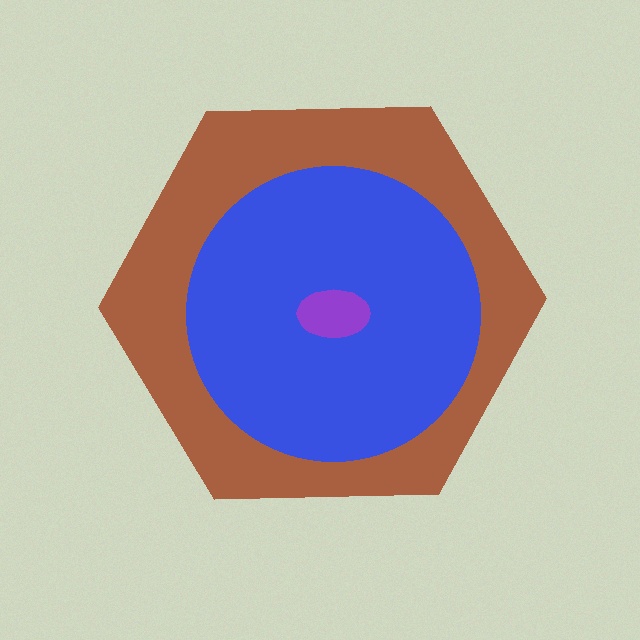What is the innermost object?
The purple ellipse.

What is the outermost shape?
The brown hexagon.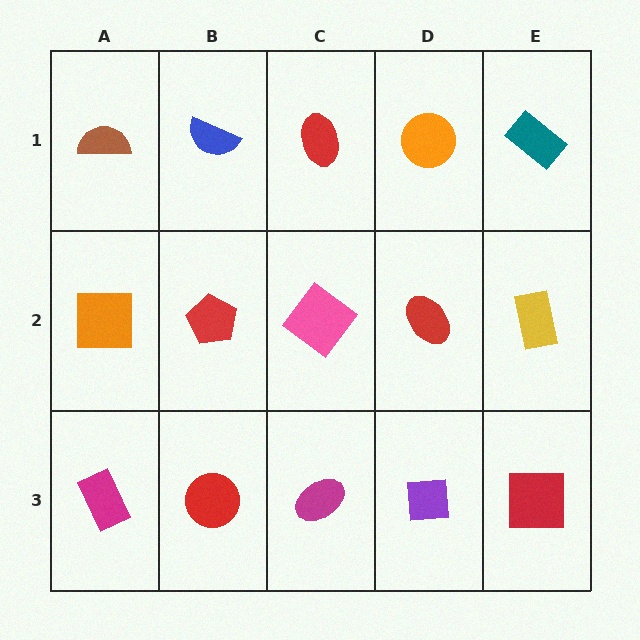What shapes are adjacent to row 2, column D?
An orange circle (row 1, column D), a purple square (row 3, column D), a pink diamond (row 2, column C), a yellow rectangle (row 2, column E).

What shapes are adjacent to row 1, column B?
A red pentagon (row 2, column B), a brown semicircle (row 1, column A), a red ellipse (row 1, column C).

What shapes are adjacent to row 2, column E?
A teal rectangle (row 1, column E), a red square (row 3, column E), a red ellipse (row 2, column D).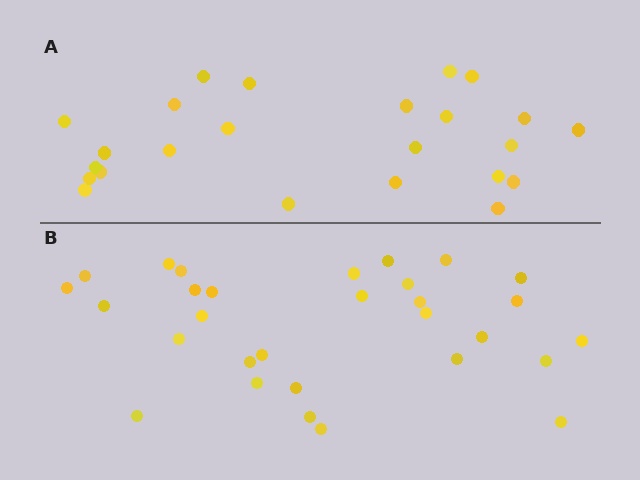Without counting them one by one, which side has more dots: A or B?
Region B (the bottom region) has more dots.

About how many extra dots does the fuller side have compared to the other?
Region B has about 6 more dots than region A.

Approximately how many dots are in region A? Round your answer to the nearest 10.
About 20 dots. (The exact count is 24, which rounds to 20.)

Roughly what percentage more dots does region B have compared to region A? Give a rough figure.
About 25% more.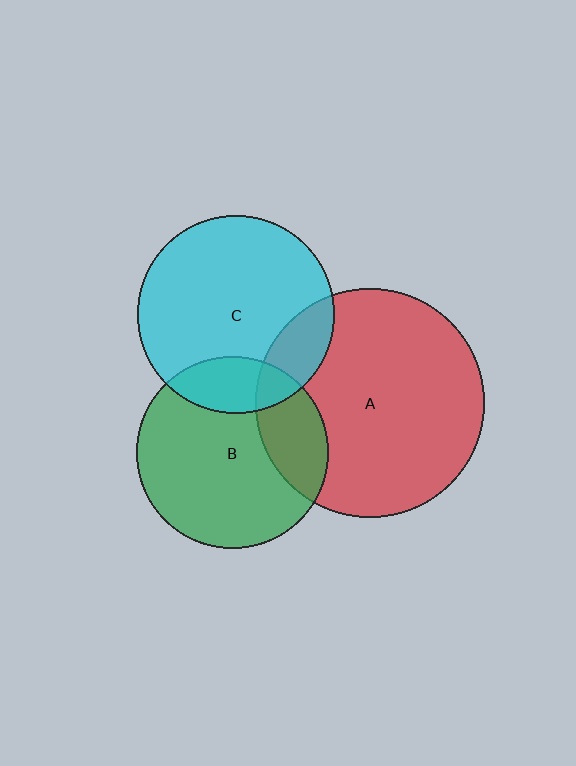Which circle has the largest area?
Circle A (red).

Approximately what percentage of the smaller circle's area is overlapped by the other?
Approximately 15%.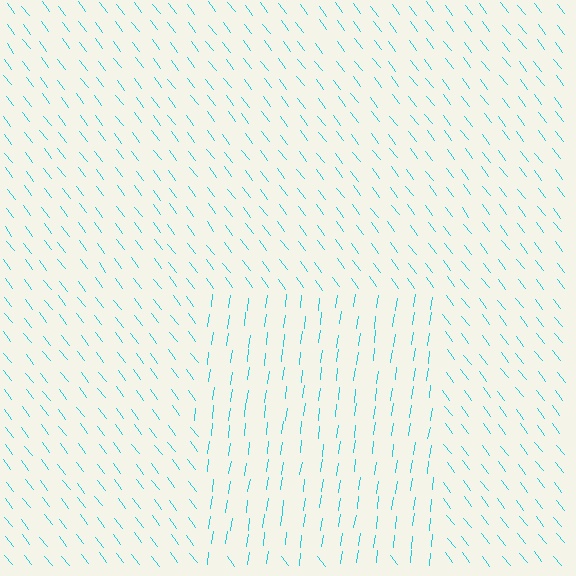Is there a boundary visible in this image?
Yes, there is a texture boundary formed by a change in line orientation.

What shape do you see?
I see a rectangle.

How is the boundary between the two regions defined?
The boundary is defined purely by a change in line orientation (approximately 45 degrees difference). All lines are the same color and thickness.